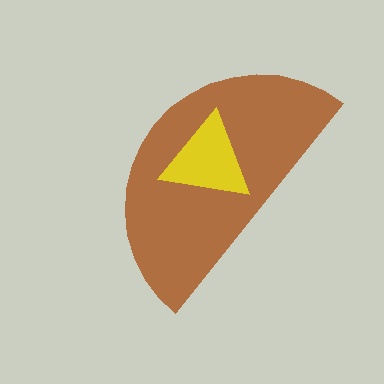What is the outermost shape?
The brown semicircle.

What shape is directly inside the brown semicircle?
The yellow triangle.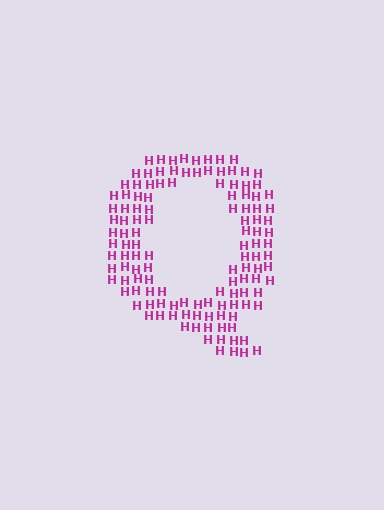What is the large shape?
The large shape is the letter Q.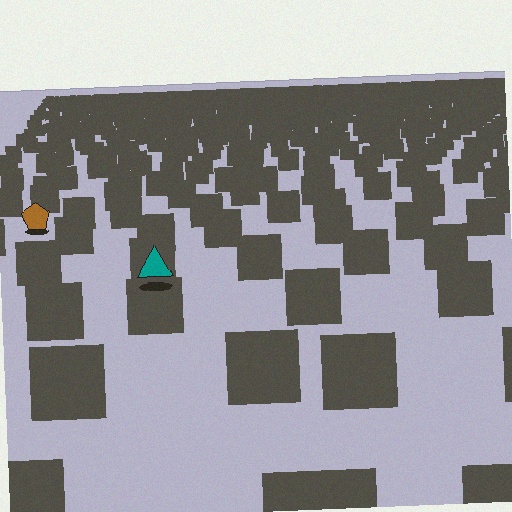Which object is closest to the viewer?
The teal triangle is closest. The texture marks near it are larger and more spread out.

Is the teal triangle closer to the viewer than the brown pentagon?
Yes. The teal triangle is closer — you can tell from the texture gradient: the ground texture is coarser near it.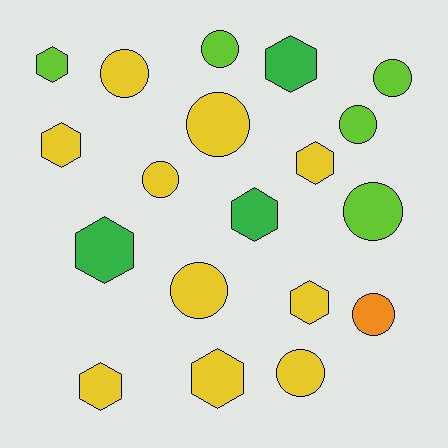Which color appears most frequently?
Yellow, with 10 objects.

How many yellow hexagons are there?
There are 5 yellow hexagons.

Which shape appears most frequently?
Circle, with 10 objects.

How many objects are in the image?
There are 19 objects.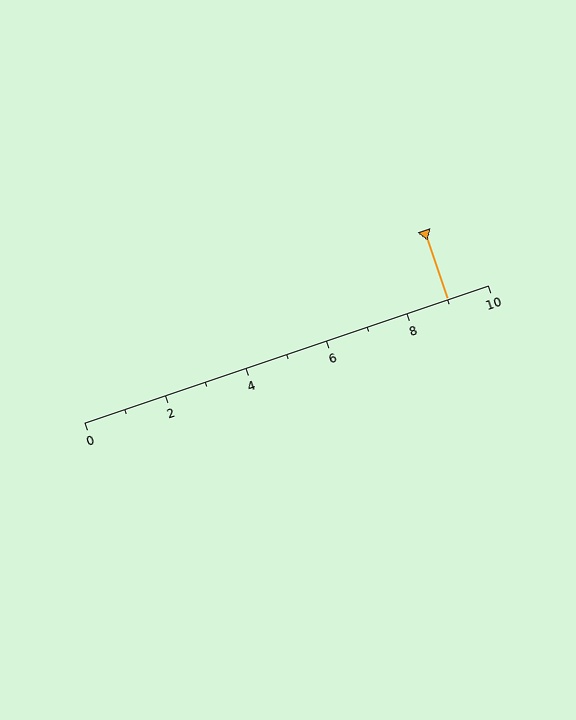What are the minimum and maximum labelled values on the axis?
The axis runs from 0 to 10.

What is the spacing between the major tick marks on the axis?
The major ticks are spaced 2 apart.